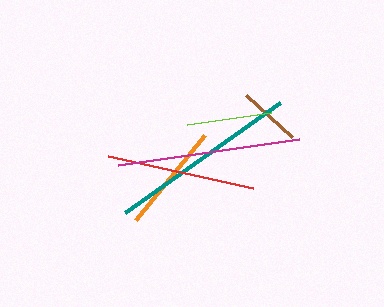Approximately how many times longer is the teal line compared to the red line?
The teal line is approximately 1.3 times the length of the red line.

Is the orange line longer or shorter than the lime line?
The orange line is longer than the lime line.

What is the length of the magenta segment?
The magenta segment is approximately 183 pixels long.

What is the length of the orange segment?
The orange segment is approximately 110 pixels long.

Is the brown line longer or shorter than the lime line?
The lime line is longer than the brown line.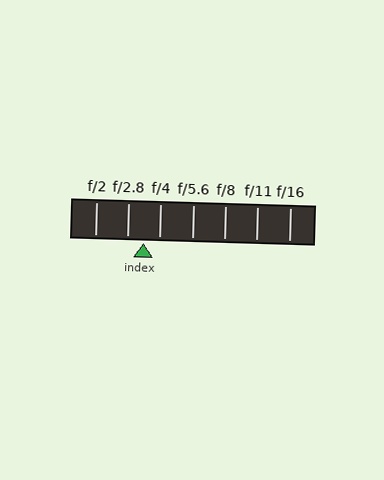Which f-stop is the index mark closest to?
The index mark is closest to f/2.8.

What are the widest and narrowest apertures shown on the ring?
The widest aperture shown is f/2 and the narrowest is f/16.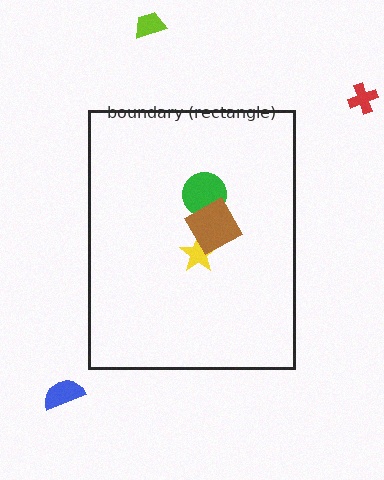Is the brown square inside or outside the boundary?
Inside.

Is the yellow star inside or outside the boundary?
Inside.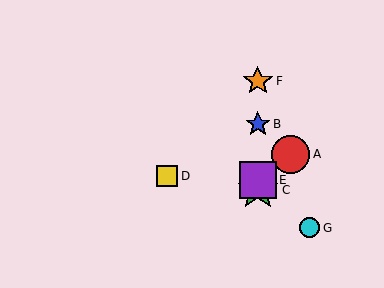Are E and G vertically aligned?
No, E is at x≈258 and G is at x≈310.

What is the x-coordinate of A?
Object A is at x≈290.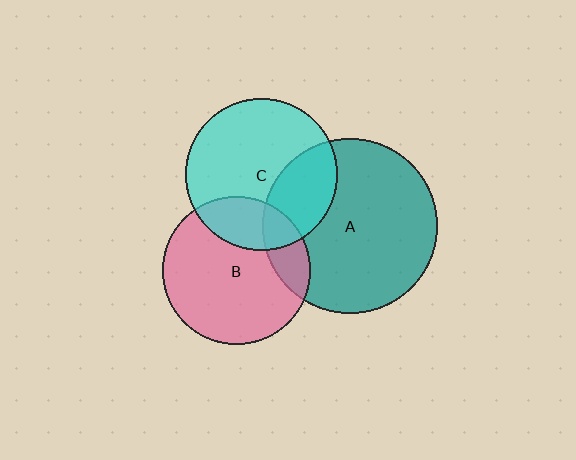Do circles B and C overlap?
Yes.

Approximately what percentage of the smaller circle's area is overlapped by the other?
Approximately 25%.